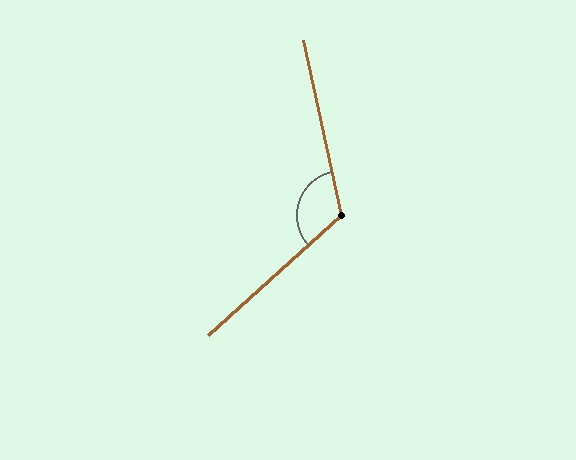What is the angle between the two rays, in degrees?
Approximately 120 degrees.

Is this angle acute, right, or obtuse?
It is obtuse.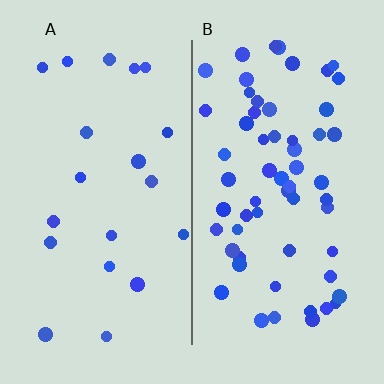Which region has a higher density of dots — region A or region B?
B (the right).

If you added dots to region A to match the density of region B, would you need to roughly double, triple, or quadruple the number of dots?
Approximately triple.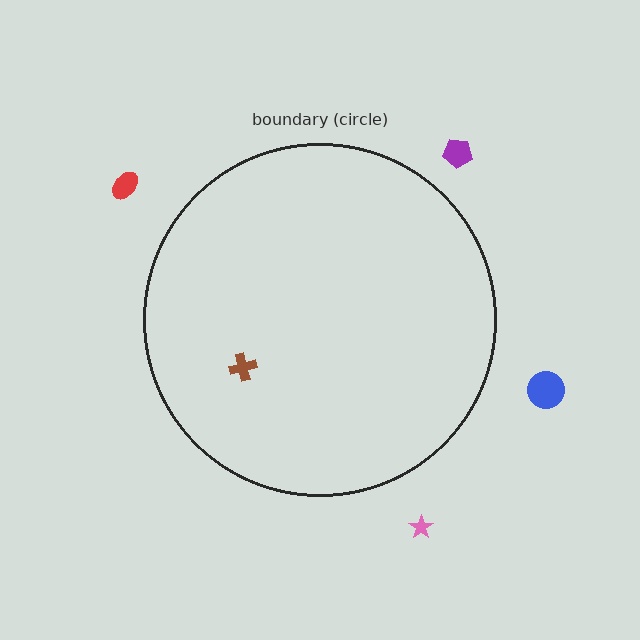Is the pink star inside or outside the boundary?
Outside.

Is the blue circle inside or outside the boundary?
Outside.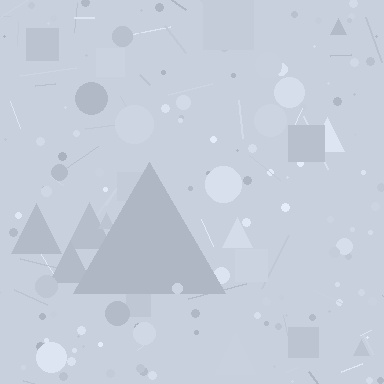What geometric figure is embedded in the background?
A triangle is embedded in the background.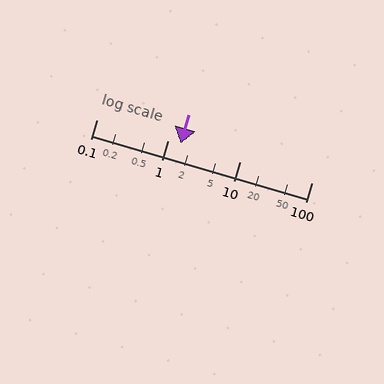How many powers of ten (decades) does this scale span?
The scale spans 3 decades, from 0.1 to 100.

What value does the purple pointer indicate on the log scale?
The pointer indicates approximately 1.5.